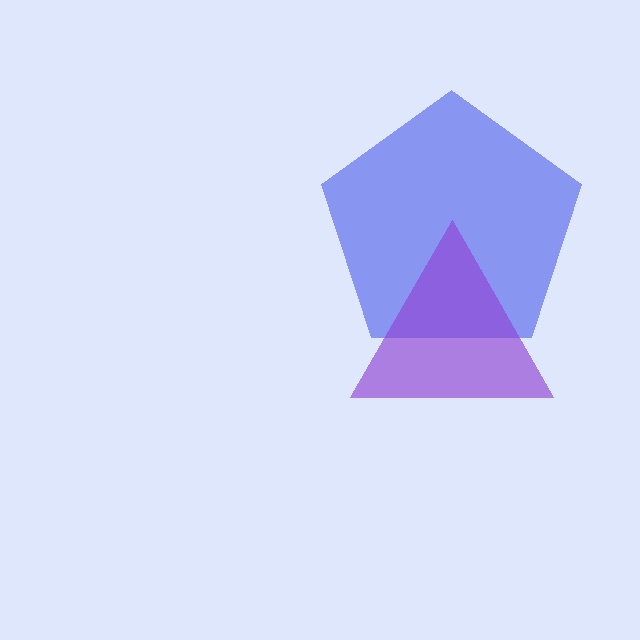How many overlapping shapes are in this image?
There are 2 overlapping shapes in the image.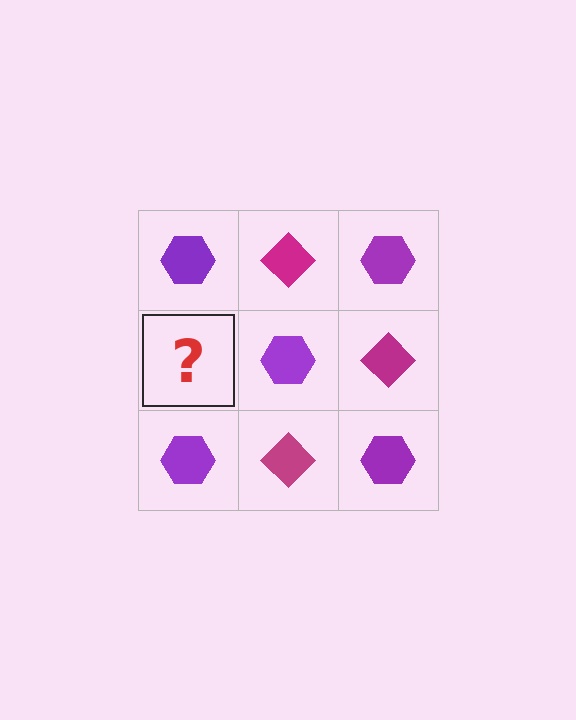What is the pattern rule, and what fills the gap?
The rule is that it alternates purple hexagon and magenta diamond in a checkerboard pattern. The gap should be filled with a magenta diamond.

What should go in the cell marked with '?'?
The missing cell should contain a magenta diamond.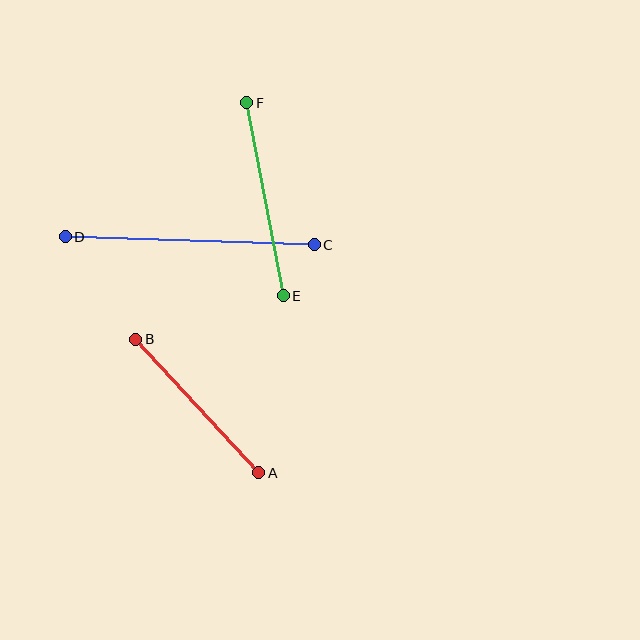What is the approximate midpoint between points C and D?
The midpoint is at approximately (190, 241) pixels.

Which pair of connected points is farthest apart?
Points C and D are farthest apart.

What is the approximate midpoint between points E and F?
The midpoint is at approximately (265, 199) pixels.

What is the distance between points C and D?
The distance is approximately 249 pixels.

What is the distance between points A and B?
The distance is approximately 182 pixels.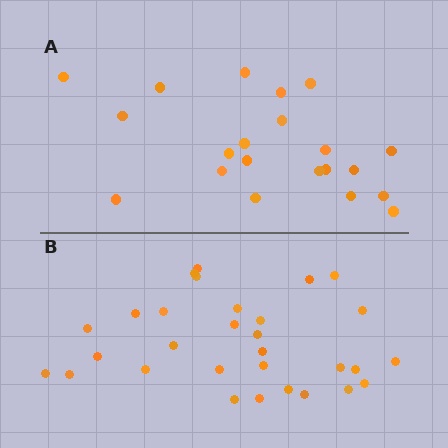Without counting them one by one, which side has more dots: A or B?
Region B (the bottom region) has more dots.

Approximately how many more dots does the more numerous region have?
Region B has roughly 8 or so more dots than region A.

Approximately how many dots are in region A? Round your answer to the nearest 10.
About 20 dots. (The exact count is 21, which rounds to 20.)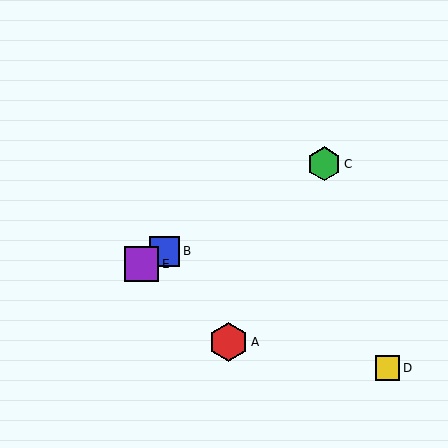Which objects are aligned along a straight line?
Objects B, C, E are aligned along a straight line.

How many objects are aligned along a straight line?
3 objects (B, C, E) are aligned along a straight line.